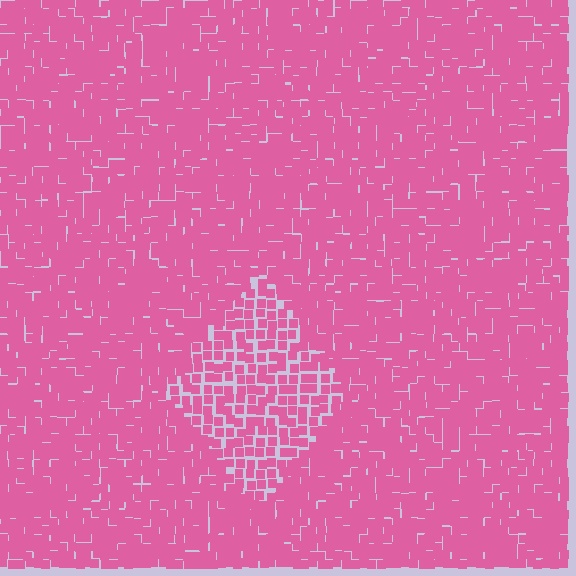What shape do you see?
I see a diamond.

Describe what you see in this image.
The image contains small pink elements arranged at two different densities. A diamond-shaped region is visible where the elements are less densely packed than the surrounding area.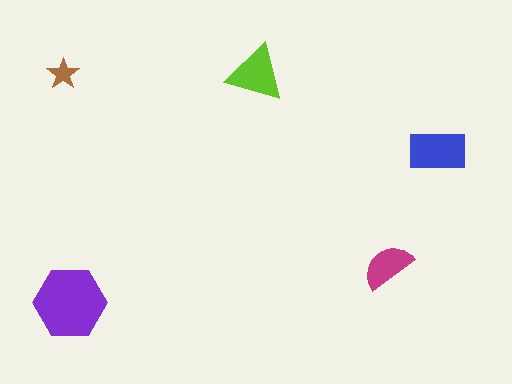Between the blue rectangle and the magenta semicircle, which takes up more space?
The blue rectangle.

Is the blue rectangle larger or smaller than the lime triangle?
Larger.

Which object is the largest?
The purple hexagon.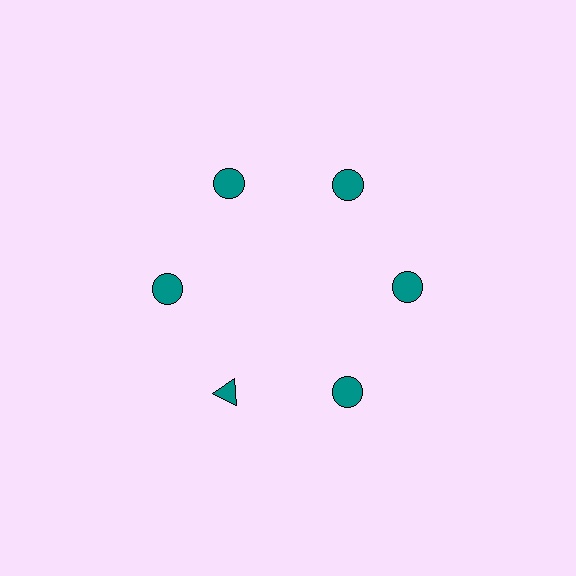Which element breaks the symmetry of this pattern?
The teal triangle at roughly the 7 o'clock position breaks the symmetry. All other shapes are teal circles.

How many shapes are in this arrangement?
There are 6 shapes arranged in a ring pattern.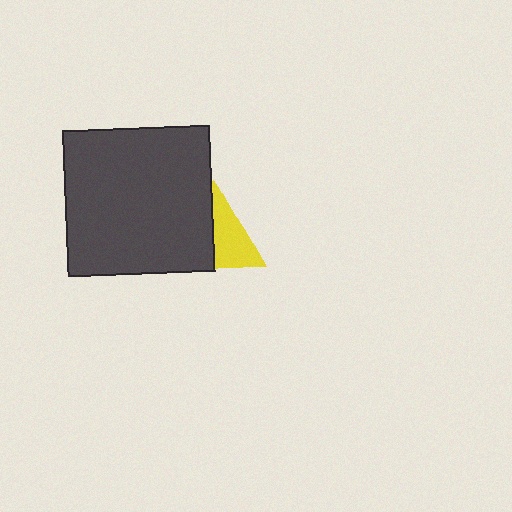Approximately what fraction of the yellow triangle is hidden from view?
Roughly 49% of the yellow triangle is hidden behind the dark gray square.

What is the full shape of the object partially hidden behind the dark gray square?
The partially hidden object is a yellow triangle.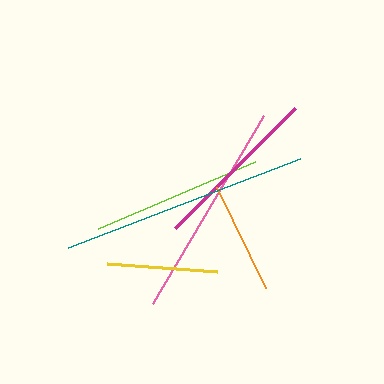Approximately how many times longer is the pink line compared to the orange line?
The pink line is approximately 1.9 times the length of the orange line.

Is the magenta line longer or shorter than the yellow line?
The magenta line is longer than the yellow line.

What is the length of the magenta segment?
The magenta segment is approximately 170 pixels long.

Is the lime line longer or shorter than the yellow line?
The lime line is longer than the yellow line.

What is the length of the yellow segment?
The yellow segment is approximately 111 pixels long.